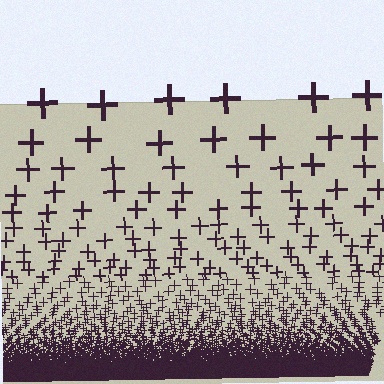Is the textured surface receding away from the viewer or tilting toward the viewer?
The surface appears to tilt toward the viewer. Texture elements get larger and sparser toward the top.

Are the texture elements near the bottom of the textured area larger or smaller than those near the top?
Smaller. The gradient is inverted — elements near the bottom are smaller and denser.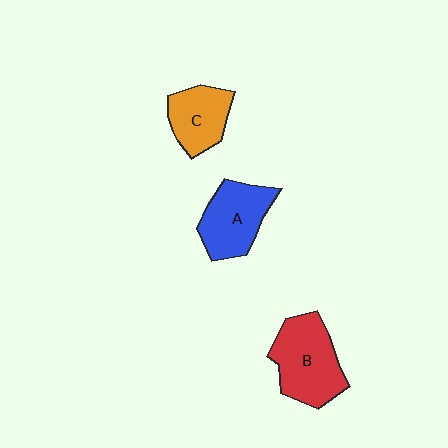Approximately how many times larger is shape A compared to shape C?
Approximately 1.2 times.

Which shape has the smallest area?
Shape C (orange).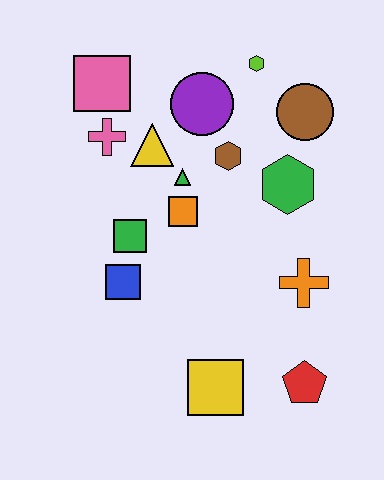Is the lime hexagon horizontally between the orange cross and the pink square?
Yes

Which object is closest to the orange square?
The green triangle is closest to the orange square.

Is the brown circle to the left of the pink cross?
No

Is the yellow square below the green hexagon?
Yes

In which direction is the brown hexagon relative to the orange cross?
The brown hexagon is above the orange cross.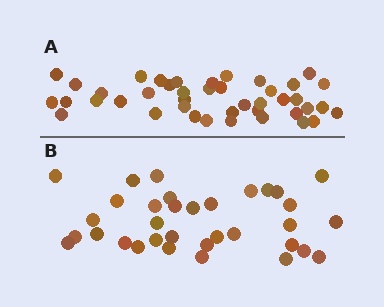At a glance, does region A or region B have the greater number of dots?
Region A (the top region) has more dots.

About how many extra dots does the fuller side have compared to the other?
Region A has roughly 8 or so more dots than region B.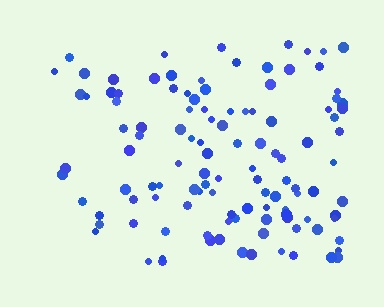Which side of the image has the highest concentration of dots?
The right.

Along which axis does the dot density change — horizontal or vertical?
Horizontal.